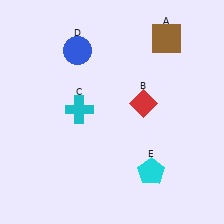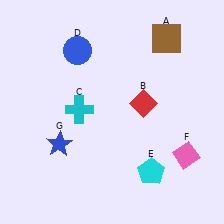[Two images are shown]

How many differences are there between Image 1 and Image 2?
There are 2 differences between the two images.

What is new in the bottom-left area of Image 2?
A blue star (G) was added in the bottom-left area of Image 2.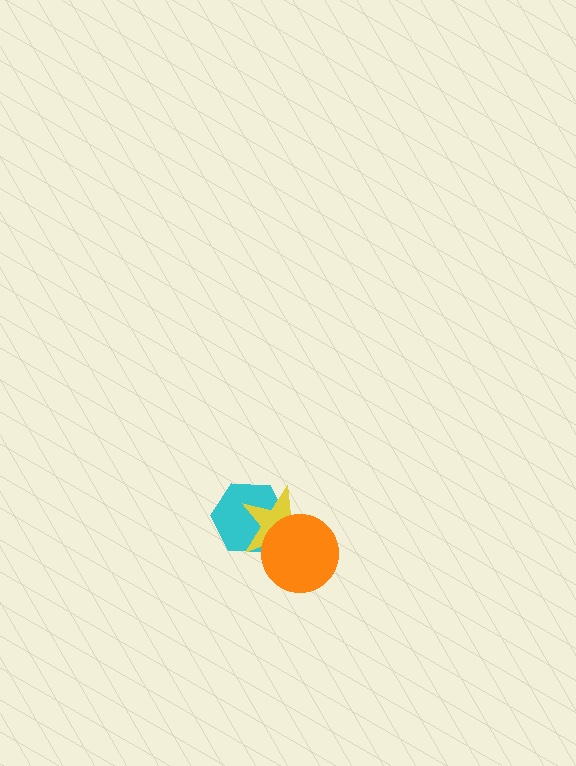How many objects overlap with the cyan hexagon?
2 objects overlap with the cyan hexagon.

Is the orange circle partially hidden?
No, no other shape covers it.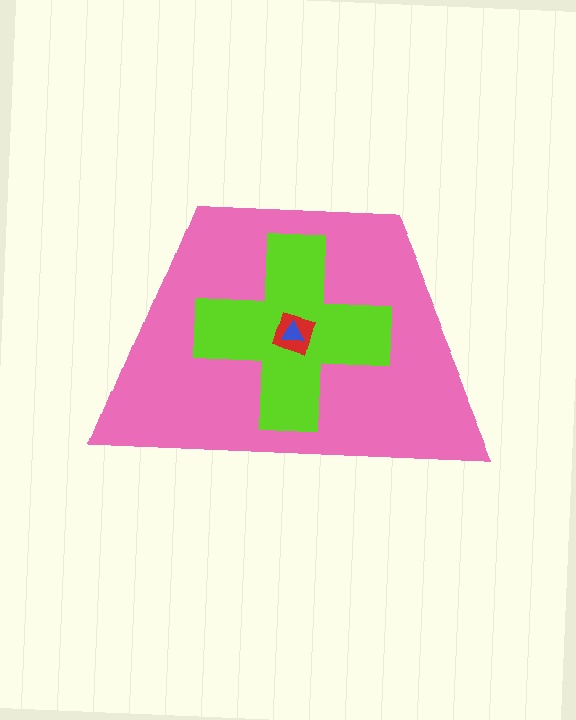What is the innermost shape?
The blue triangle.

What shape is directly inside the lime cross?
The red diamond.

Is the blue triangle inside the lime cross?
Yes.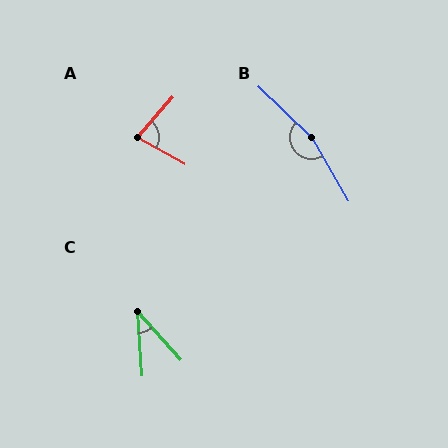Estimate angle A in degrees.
Approximately 78 degrees.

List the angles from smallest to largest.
C (38°), A (78°), B (164°).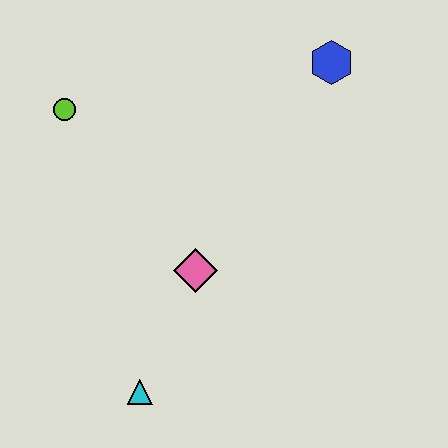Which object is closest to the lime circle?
The pink diamond is closest to the lime circle.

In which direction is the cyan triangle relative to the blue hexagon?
The cyan triangle is below the blue hexagon.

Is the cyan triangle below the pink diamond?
Yes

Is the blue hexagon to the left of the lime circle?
No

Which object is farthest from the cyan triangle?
The blue hexagon is farthest from the cyan triangle.